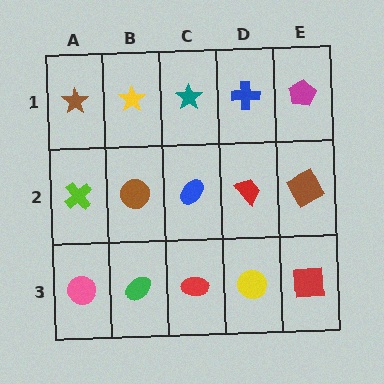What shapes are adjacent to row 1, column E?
A brown square (row 2, column E), a blue cross (row 1, column D).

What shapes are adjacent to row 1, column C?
A blue ellipse (row 2, column C), a yellow star (row 1, column B), a blue cross (row 1, column D).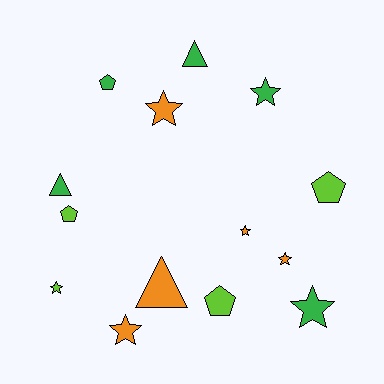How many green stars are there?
There are 2 green stars.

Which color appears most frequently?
Green, with 5 objects.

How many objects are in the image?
There are 14 objects.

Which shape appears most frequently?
Star, with 7 objects.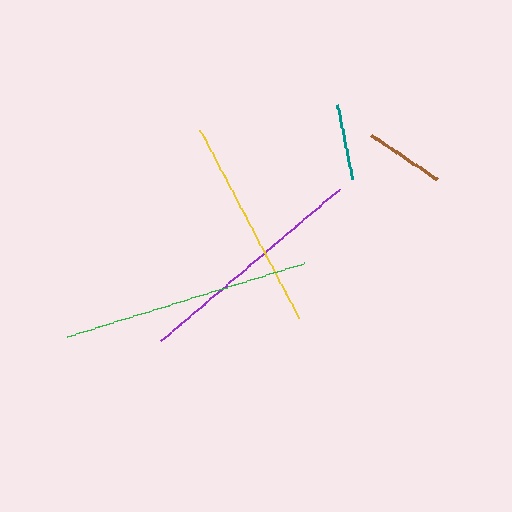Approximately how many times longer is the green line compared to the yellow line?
The green line is approximately 1.2 times the length of the yellow line.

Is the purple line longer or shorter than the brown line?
The purple line is longer than the brown line.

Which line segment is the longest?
The green line is the longest at approximately 249 pixels.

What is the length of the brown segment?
The brown segment is approximately 81 pixels long.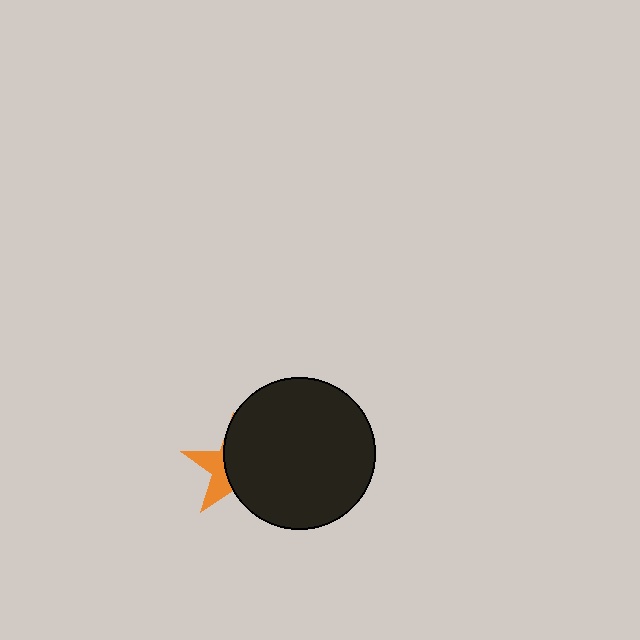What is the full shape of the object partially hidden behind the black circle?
The partially hidden object is an orange star.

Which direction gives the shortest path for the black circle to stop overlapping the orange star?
Moving right gives the shortest separation.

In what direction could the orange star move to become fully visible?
The orange star could move left. That would shift it out from behind the black circle entirely.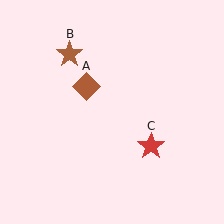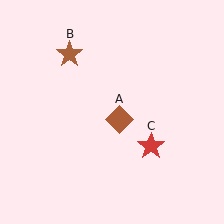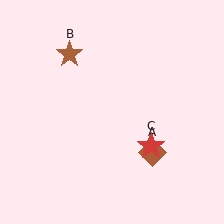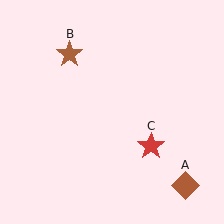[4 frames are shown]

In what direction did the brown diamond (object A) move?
The brown diamond (object A) moved down and to the right.